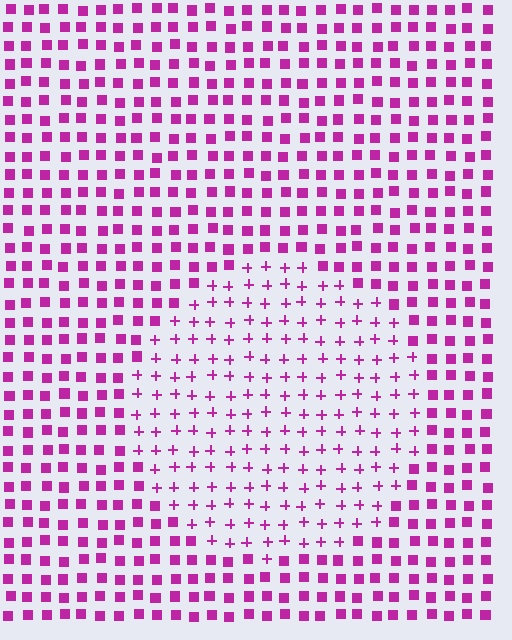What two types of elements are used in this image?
The image uses plus signs inside the circle region and squares outside it.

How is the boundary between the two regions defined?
The boundary is defined by a change in element shape: plus signs inside vs. squares outside. All elements share the same color and spacing.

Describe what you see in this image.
The image is filled with small magenta elements arranged in a uniform grid. A circle-shaped region contains plus signs, while the surrounding area contains squares. The boundary is defined purely by the change in element shape.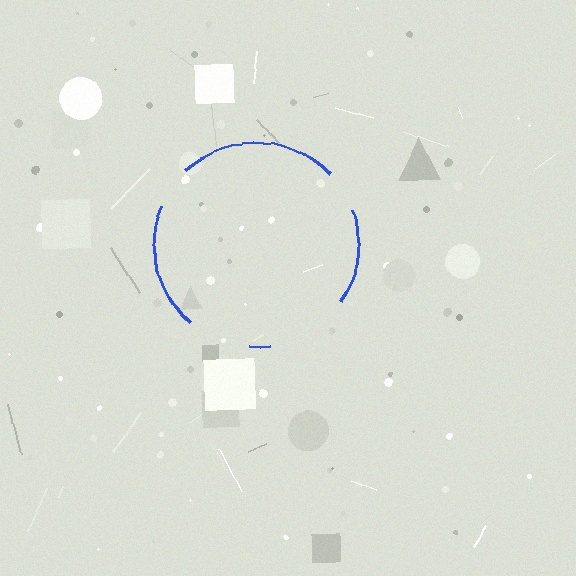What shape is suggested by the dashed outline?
The dashed outline suggests a circle.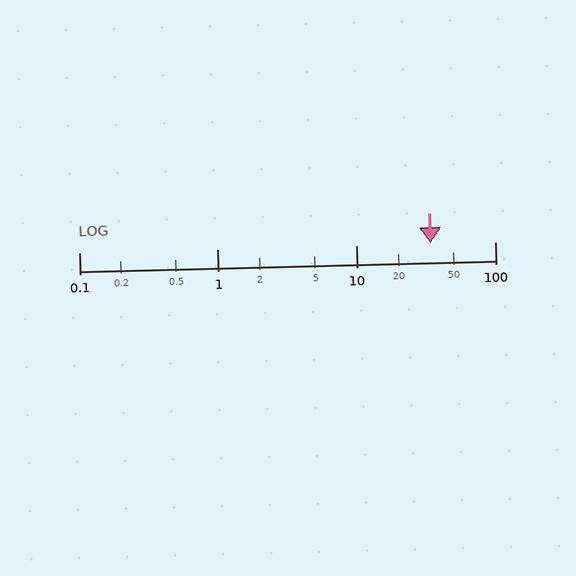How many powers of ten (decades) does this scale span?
The scale spans 3 decades, from 0.1 to 100.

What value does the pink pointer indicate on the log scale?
The pointer indicates approximately 34.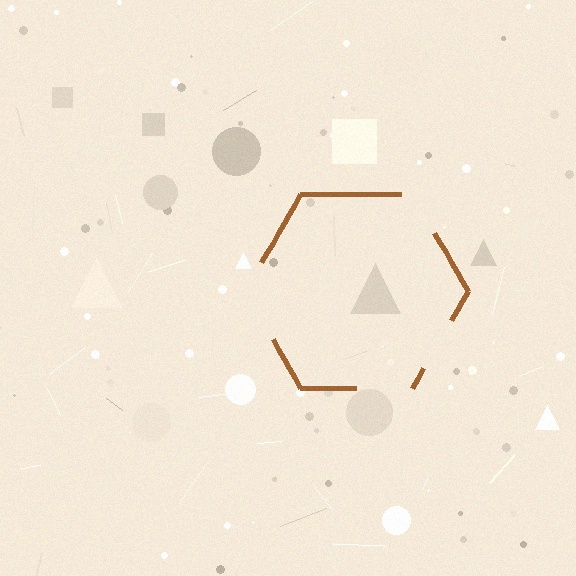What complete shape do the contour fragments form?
The contour fragments form a hexagon.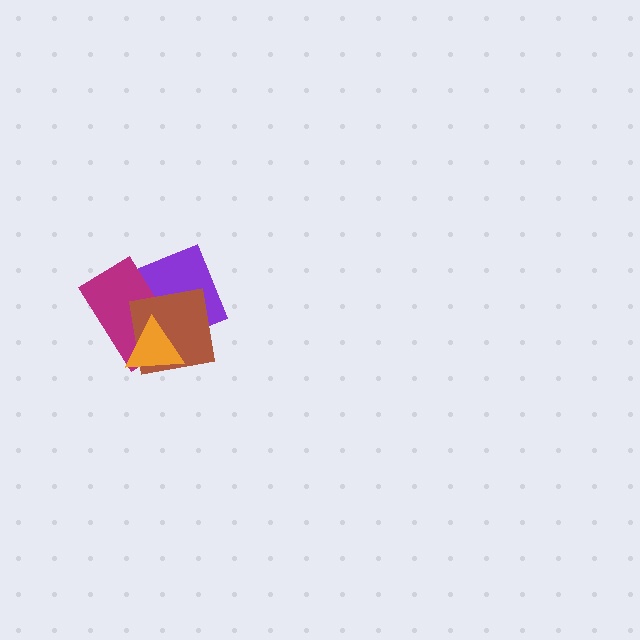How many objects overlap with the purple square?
3 objects overlap with the purple square.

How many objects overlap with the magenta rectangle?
3 objects overlap with the magenta rectangle.